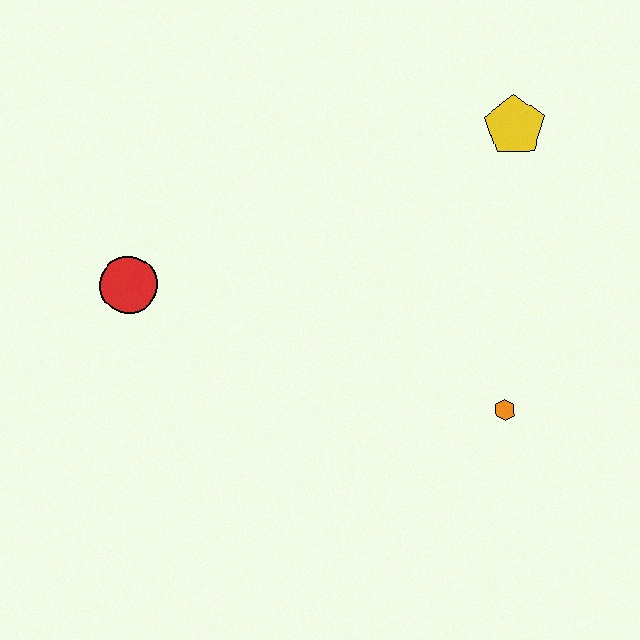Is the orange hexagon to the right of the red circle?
Yes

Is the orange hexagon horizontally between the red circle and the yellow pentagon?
Yes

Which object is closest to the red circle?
The orange hexagon is closest to the red circle.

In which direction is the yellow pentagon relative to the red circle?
The yellow pentagon is to the right of the red circle.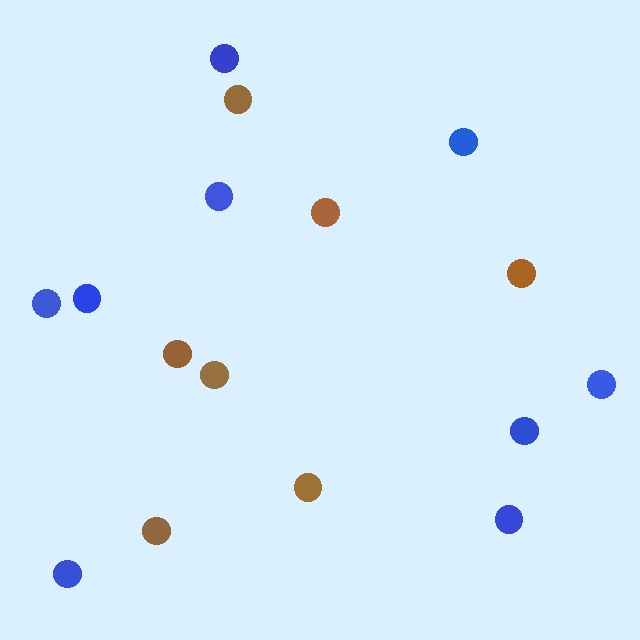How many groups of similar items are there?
There are 2 groups: one group of brown circles (7) and one group of blue circles (9).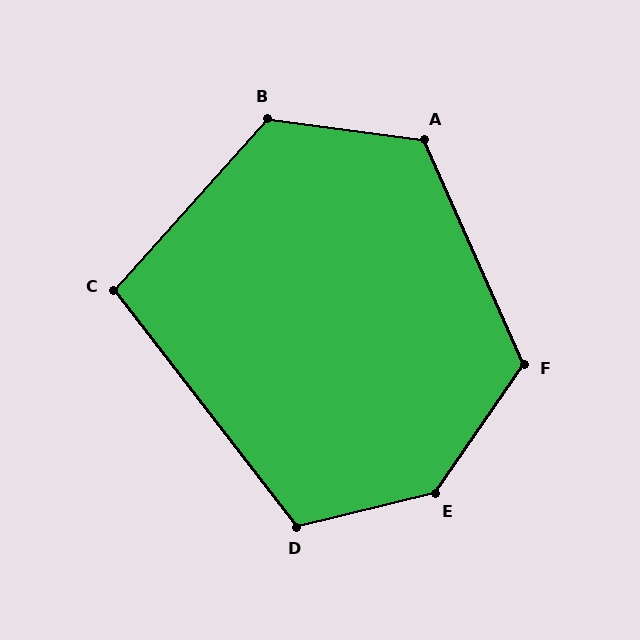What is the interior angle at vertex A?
Approximately 122 degrees (obtuse).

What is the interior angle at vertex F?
Approximately 122 degrees (obtuse).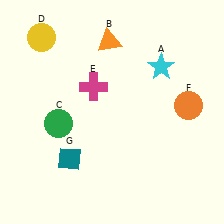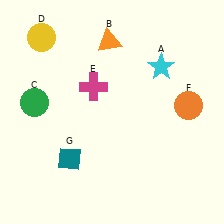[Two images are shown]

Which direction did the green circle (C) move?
The green circle (C) moved left.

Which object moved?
The green circle (C) moved left.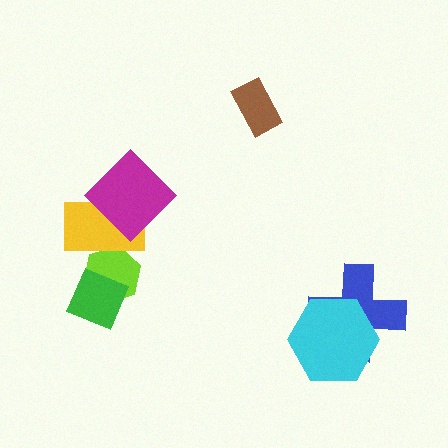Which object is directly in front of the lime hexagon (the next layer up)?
The green diamond is directly in front of the lime hexagon.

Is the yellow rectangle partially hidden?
Yes, it is partially covered by another shape.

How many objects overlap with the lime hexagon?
2 objects overlap with the lime hexagon.